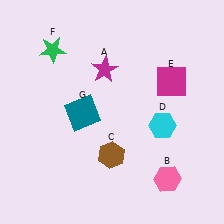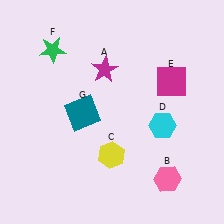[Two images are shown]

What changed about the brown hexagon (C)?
In Image 1, C is brown. In Image 2, it changed to yellow.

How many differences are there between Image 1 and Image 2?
There is 1 difference between the two images.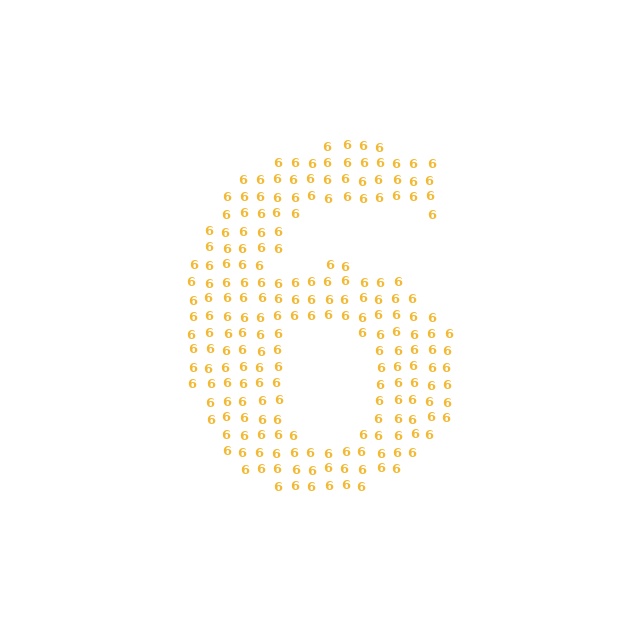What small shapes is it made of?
It is made of small digit 6's.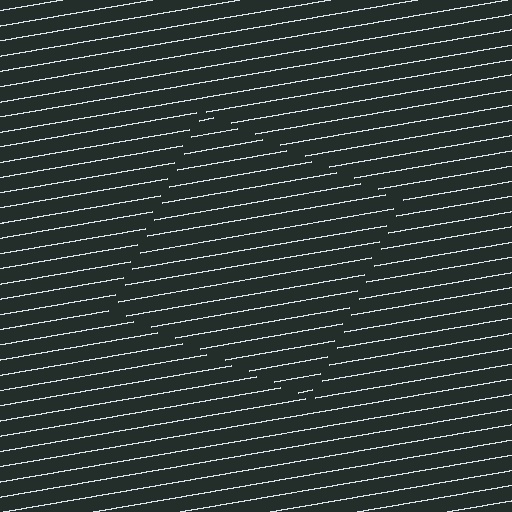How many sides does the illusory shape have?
4 sides — the line-ends trace a square.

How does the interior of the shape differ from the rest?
The interior of the shape contains the same grating, shifted by half a period — the contour is defined by the phase discontinuity where line-ends from the inner and outer gratings abut.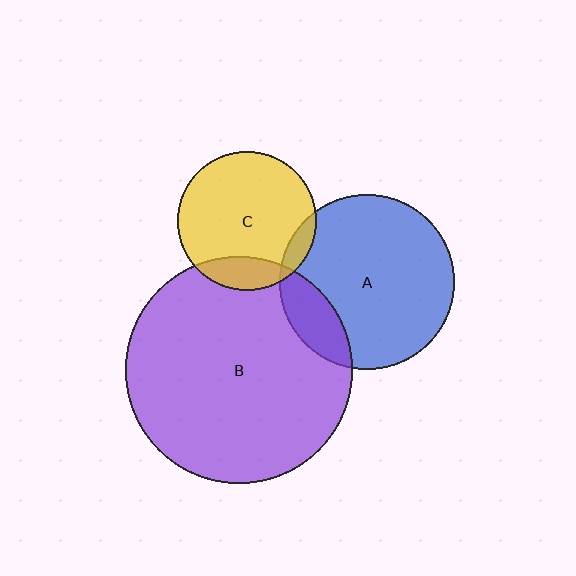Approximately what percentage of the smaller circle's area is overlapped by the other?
Approximately 15%.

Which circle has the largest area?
Circle B (purple).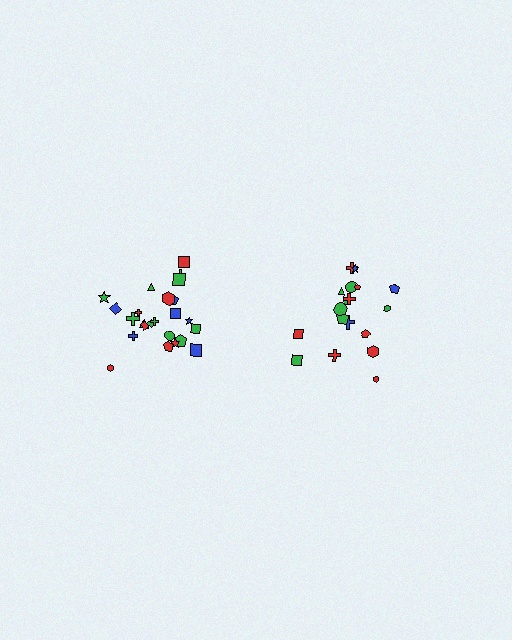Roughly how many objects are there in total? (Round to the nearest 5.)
Roughly 45 objects in total.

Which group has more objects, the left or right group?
The left group.